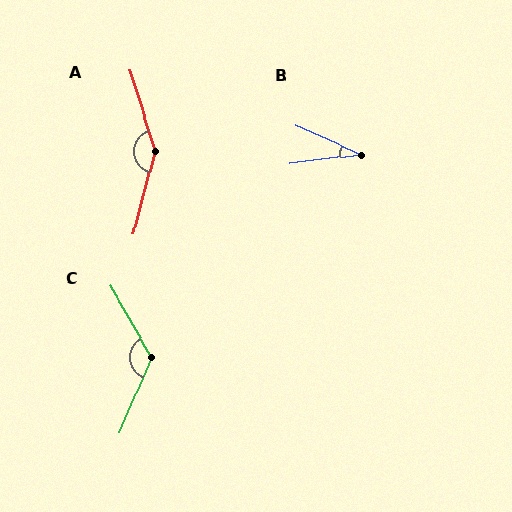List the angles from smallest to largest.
B (31°), C (127°), A (148°).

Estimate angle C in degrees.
Approximately 127 degrees.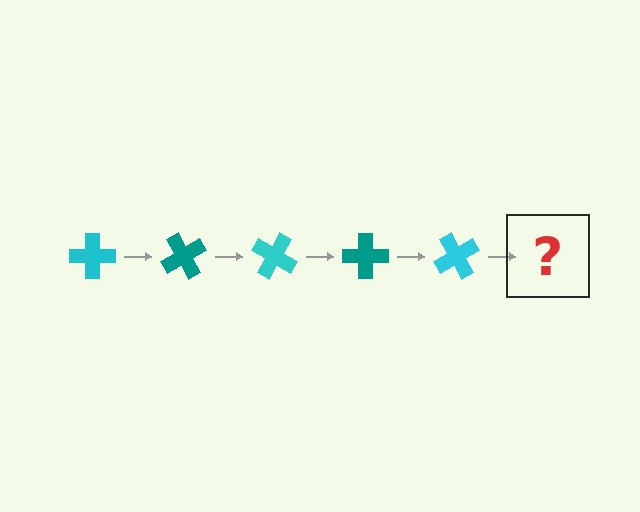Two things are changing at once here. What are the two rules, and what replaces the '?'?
The two rules are that it rotates 60 degrees each step and the color cycles through cyan and teal. The '?' should be a teal cross, rotated 300 degrees from the start.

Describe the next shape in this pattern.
It should be a teal cross, rotated 300 degrees from the start.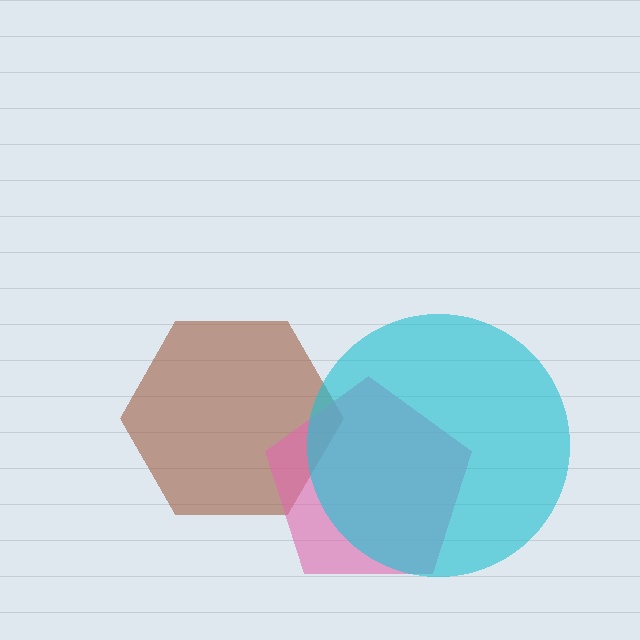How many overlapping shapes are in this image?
There are 3 overlapping shapes in the image.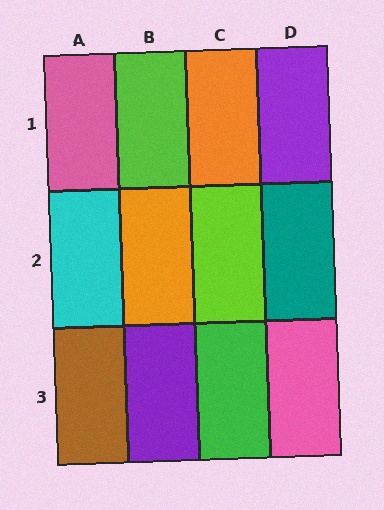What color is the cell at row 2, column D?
Teal.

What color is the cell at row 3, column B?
Purple.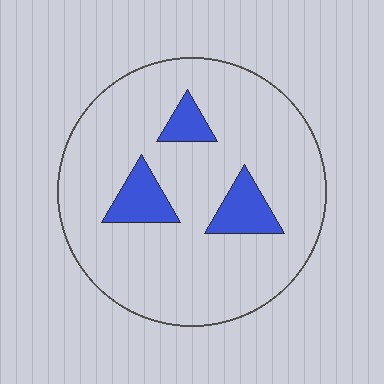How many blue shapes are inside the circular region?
3.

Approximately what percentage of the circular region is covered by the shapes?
Approximately 15%.